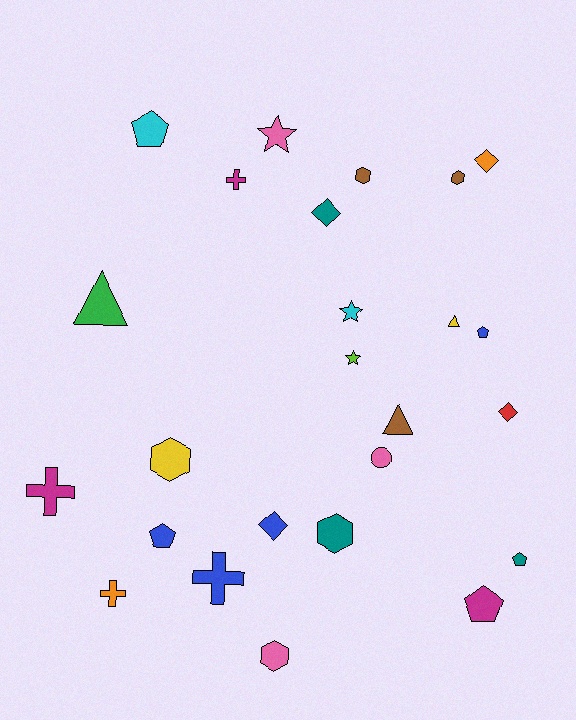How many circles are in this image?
There is 1 circle.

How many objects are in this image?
There are 25 objects.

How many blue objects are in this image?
There are 4 blue objects.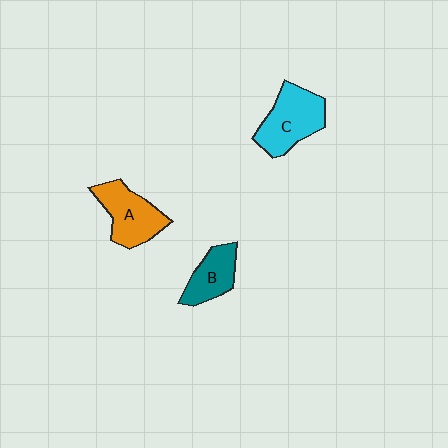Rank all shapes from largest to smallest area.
From largest to smallest: C (cyan), A (orange), B (teal).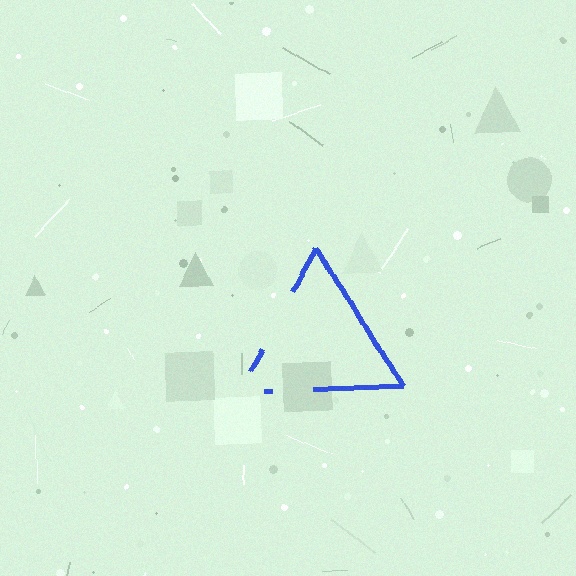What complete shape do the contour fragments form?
The contour fragments form a triangle.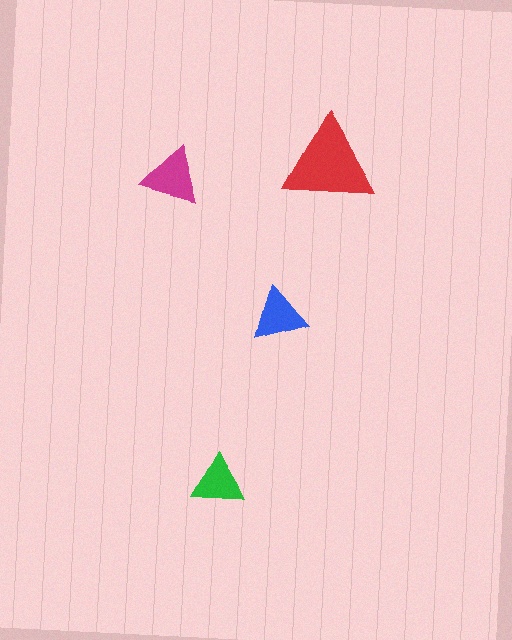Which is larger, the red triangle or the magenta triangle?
The red one.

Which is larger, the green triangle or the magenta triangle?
The magenta one.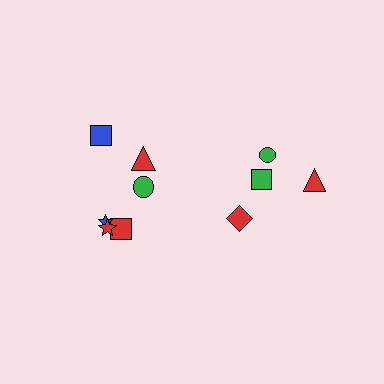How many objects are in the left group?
There are 6 objects.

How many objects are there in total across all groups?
There are 10 objects.